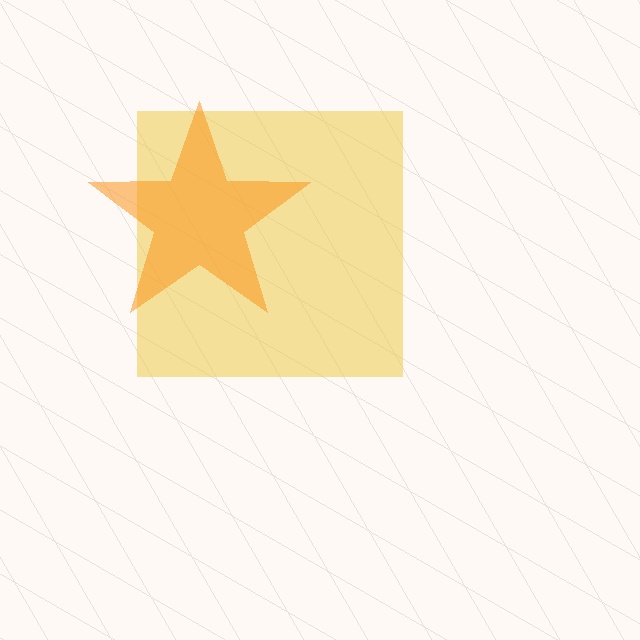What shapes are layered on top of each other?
The layered shapes are: a yellow square, an orange star.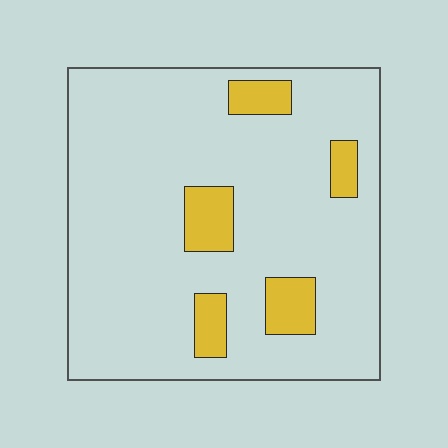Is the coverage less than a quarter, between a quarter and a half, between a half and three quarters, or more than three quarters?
Less than a quarter.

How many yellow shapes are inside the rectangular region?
5.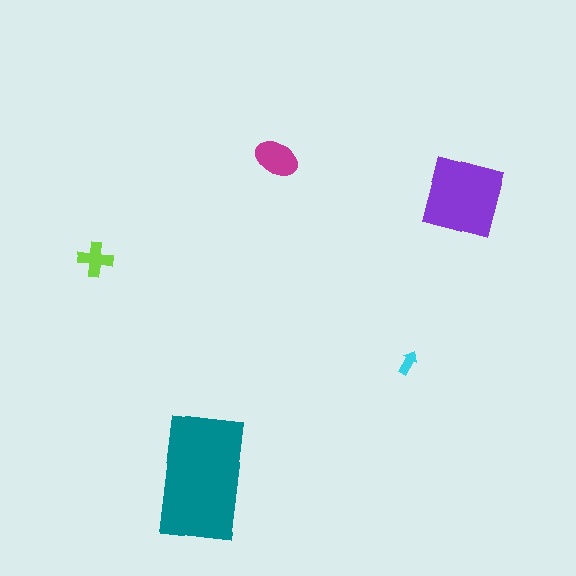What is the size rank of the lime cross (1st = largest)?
4th.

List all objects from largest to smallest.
The teal rectangle, the purple square, the magenta ellipse, the lime cross, the cyan arrow.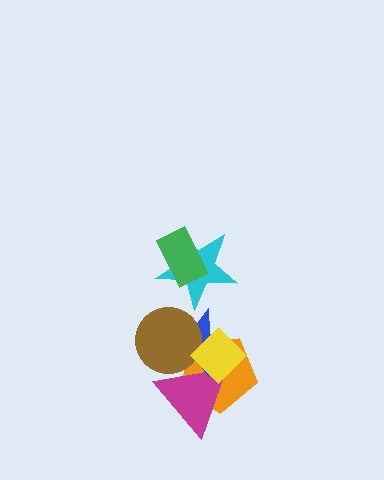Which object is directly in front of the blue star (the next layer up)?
The brown circle is directly in front of the blue star.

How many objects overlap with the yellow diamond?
4 objects overlap with the yellow diamond.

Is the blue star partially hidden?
Yes, it is partially covered by another shape.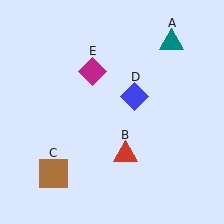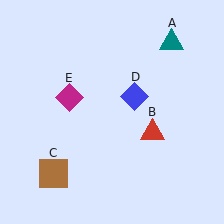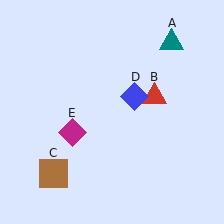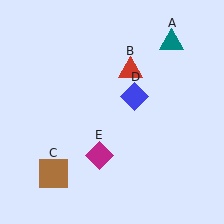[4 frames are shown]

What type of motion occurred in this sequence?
The red triangle (object B), magenta diamond (object E) rotated counterclockwise around the center of the scene.